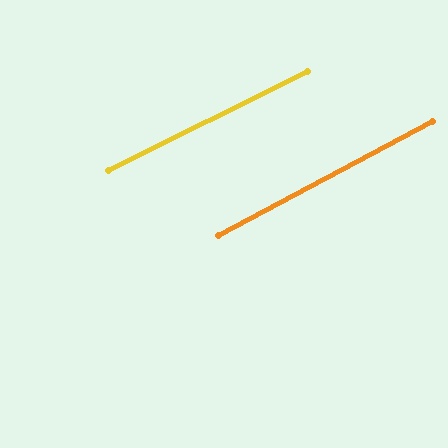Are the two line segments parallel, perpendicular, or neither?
Parallel — their directions differ by only 1.7°.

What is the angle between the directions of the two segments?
Approximately 2 degrees.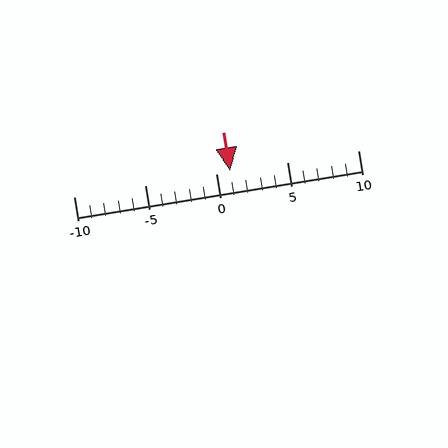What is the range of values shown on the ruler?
The ruler shows values from -10 to 10.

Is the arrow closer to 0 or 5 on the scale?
The arrow is closer to 0.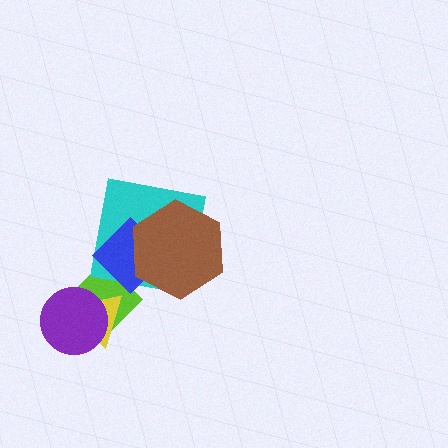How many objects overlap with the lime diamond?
4 objects overlap with the lime diamond.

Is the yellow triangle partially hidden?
Yes, it is partially covered by another shape.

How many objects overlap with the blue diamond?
3 objects overlap with the blue diamond.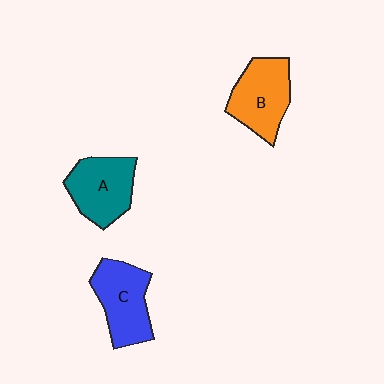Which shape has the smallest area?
Shape A (teal).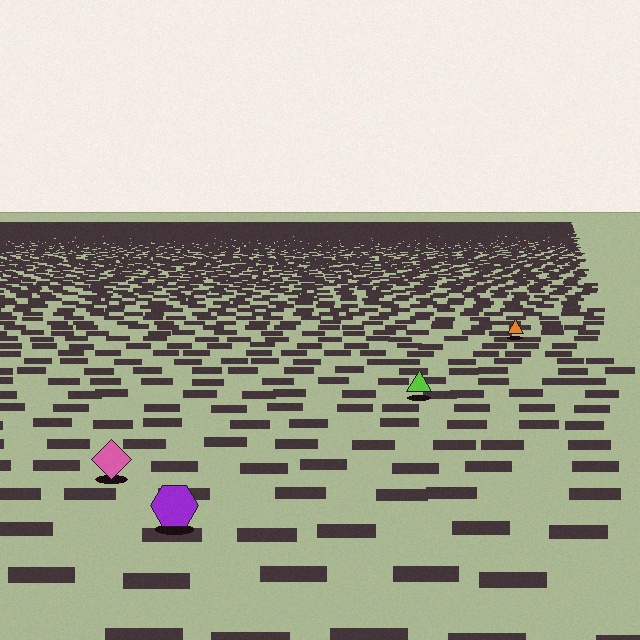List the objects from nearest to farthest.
From nearest to farthest: the purple hexagon, the pink diamond, the lime triangle, the orange triangle.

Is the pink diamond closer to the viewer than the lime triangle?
Yes. The pink diamond is closer — you can tell from the texture gradient: the ground texture is coarser near it.